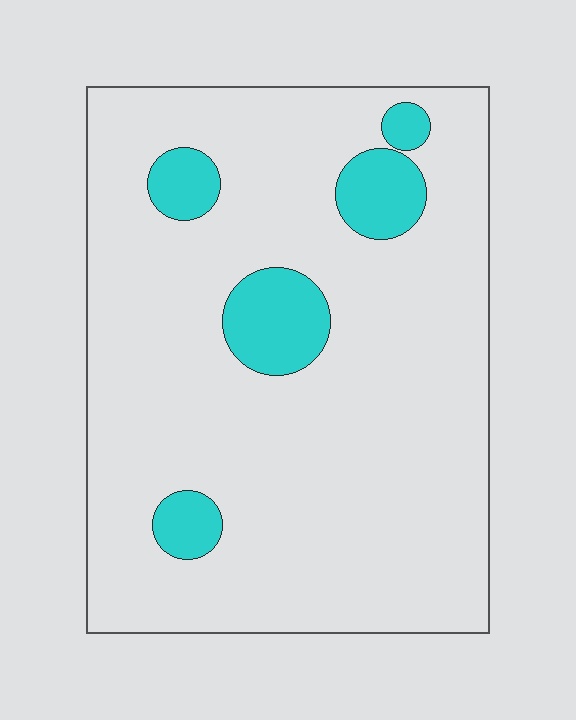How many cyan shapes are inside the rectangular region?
5.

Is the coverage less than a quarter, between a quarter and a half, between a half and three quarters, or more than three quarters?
Less than a quarter.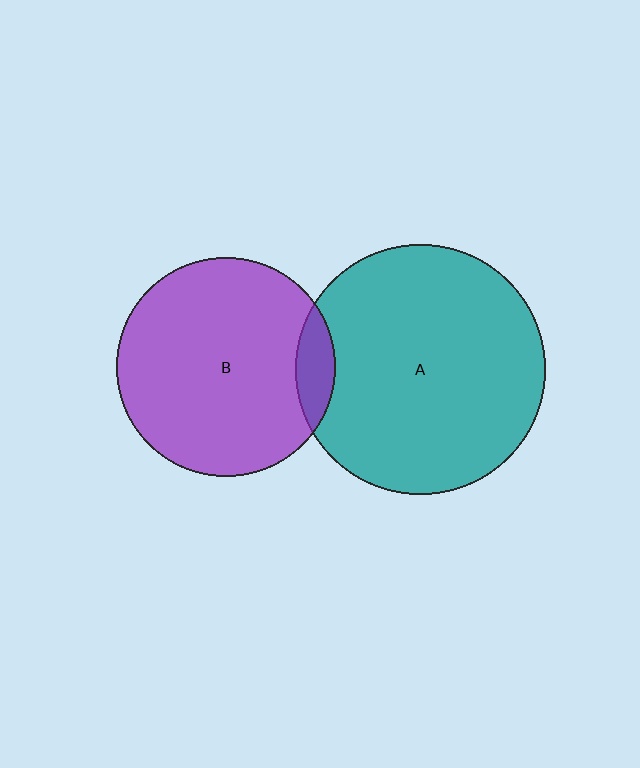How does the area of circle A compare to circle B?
Approximately 1.3 times.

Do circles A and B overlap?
Yes.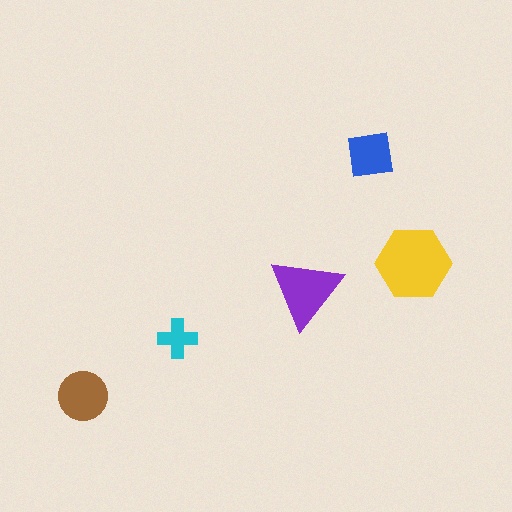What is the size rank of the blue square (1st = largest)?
4th.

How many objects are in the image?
There are 5 objects in the image.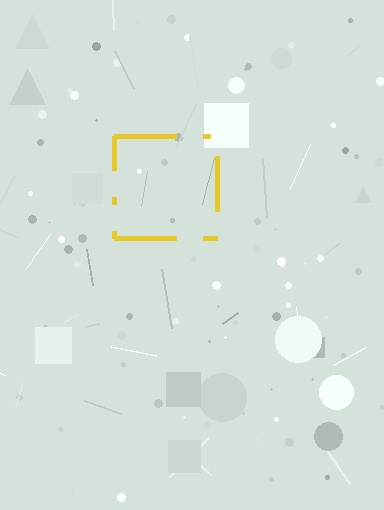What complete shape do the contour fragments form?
The contour fragments form a square.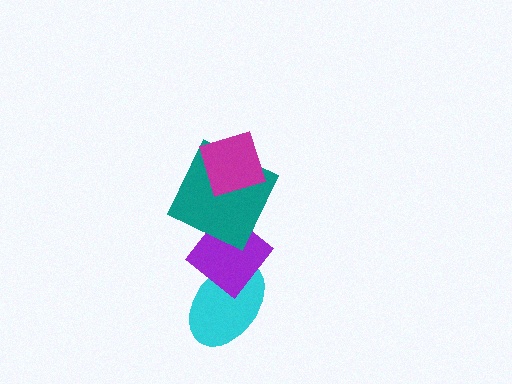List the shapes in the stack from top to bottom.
From top to bottom: the magenta diamond, the teal square, the purple diamond, the cyan ellipse.